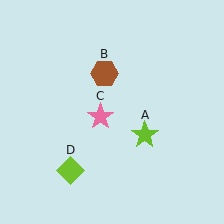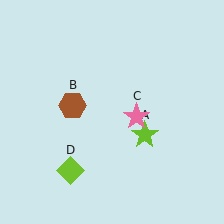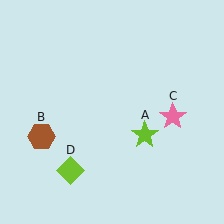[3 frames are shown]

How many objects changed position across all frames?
2 objects changed position: brown hexagon (object B), pink star (object C).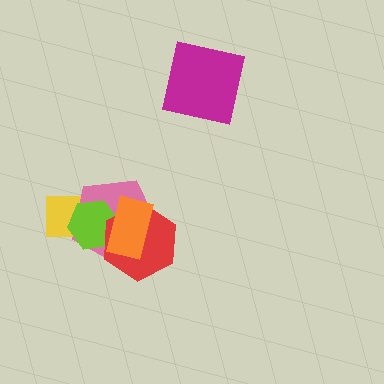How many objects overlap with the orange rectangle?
4 objects overlap with the orange rectangle.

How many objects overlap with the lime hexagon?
4 objects overlap with the lime hexagon.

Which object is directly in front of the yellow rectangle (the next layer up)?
The pink pentagon is directly in front of the yellow rectangle.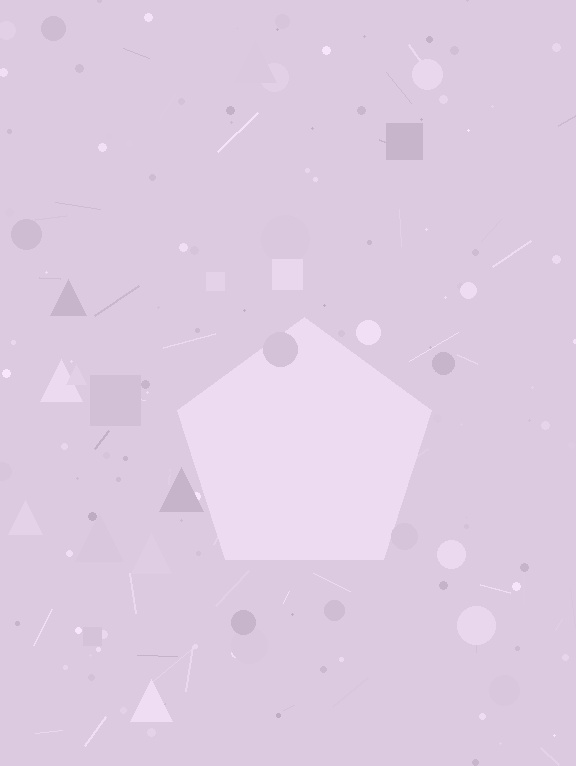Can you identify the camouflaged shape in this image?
The camouflaged shape is a pentagon.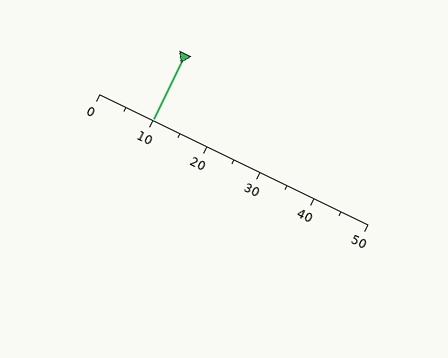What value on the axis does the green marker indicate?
The marker indicates approximately 10.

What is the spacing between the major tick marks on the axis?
The major ticks are spaced 10 apart.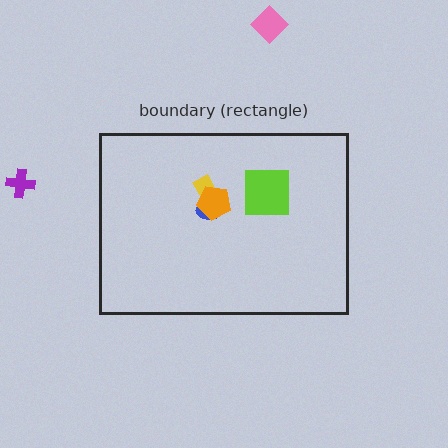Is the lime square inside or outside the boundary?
Inside.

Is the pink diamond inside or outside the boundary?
Outside.